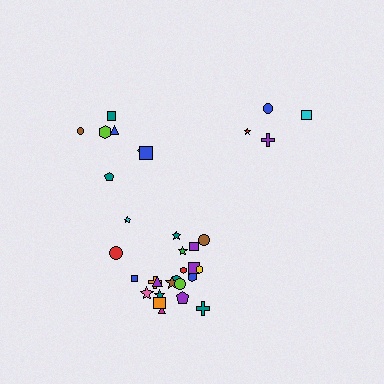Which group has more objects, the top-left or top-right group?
The top-left group.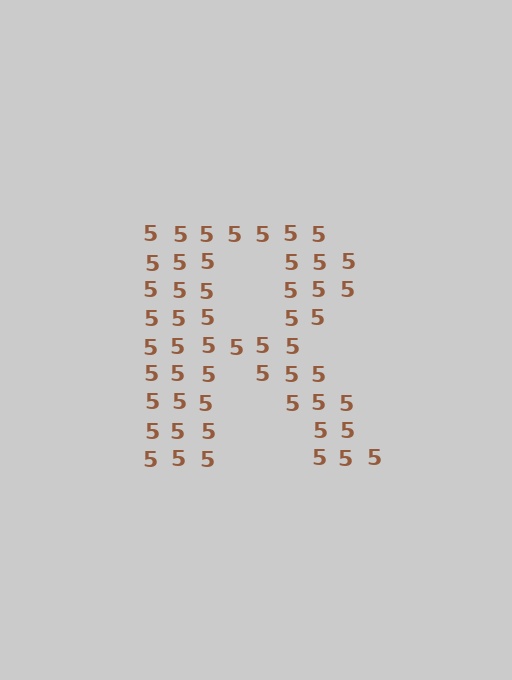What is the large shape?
The large shape is the letter R.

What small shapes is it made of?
It is made of small digit 5's.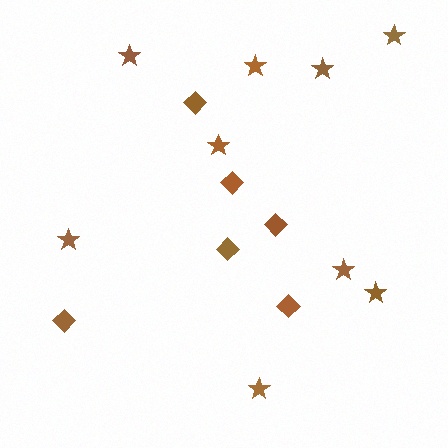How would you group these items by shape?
There are 2 groups: one group of diamonds (6) and one group of stars (9).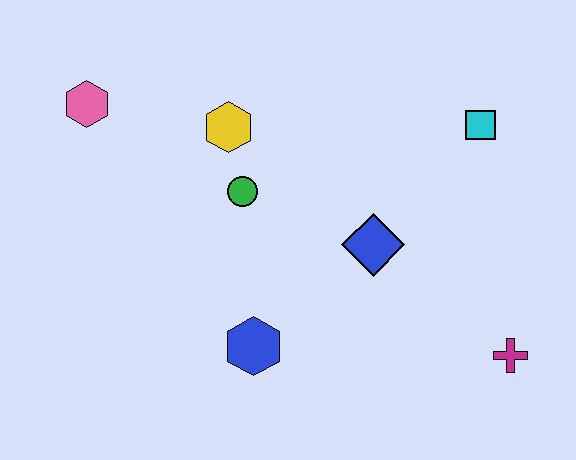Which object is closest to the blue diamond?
The green circle is closest to the blue diamond.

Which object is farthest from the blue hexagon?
The cyan square is farthest from the blue hexagon.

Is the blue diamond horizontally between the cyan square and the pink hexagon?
Yes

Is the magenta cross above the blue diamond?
No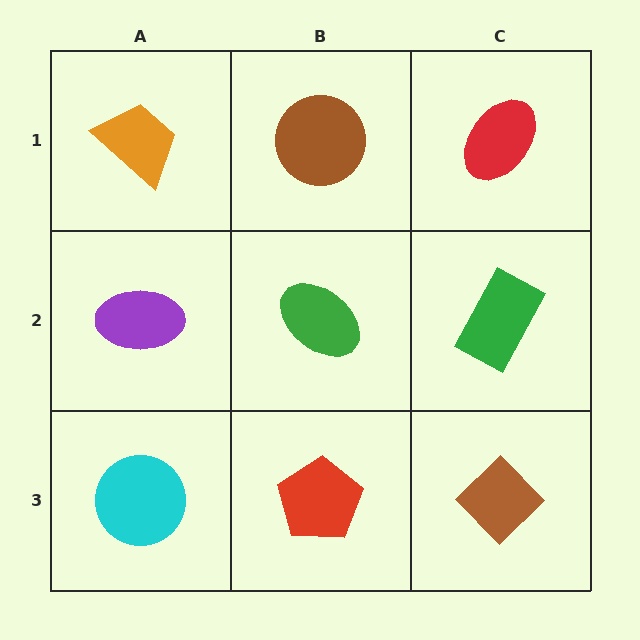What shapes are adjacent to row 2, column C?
A red ellipse (row 1, column C), a brown diamond (row 3, column C), a green ellipse (row 2, column B).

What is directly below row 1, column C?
A green rectangle.